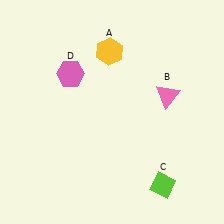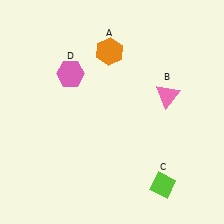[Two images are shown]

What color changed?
The hexagon (A) changed from yellow in Image 1 to orange in Image 2.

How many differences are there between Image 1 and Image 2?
There is 1 difference between the two images.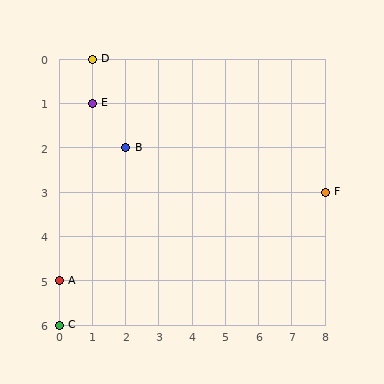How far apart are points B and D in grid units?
Points B and D are 1 column and 2 rows apart (about 2.2 grid units diagonally).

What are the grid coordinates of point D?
Point D is at grid coordinates (1, 0).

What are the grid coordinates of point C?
Point C is at grid coordinates (0, 6).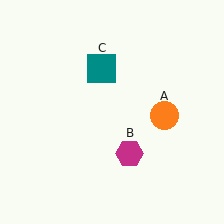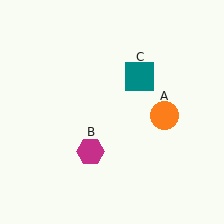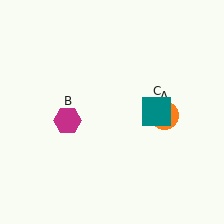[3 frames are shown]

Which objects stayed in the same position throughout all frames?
Orange circle (object A) remained stationary.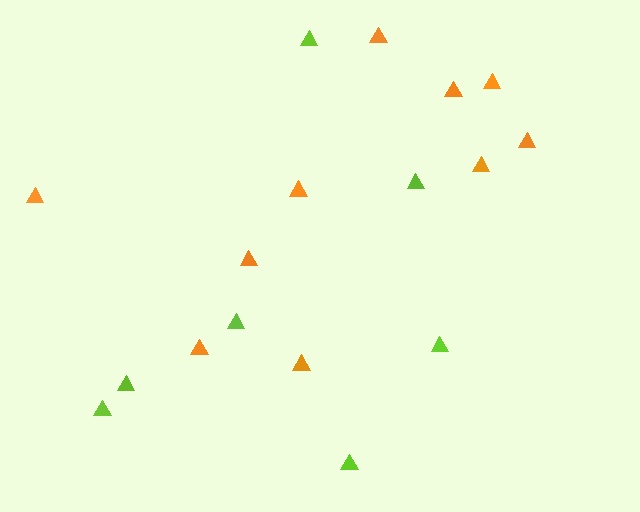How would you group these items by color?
There are 2 groups: one group of orange triangles (10) and one group of lime triangles (7).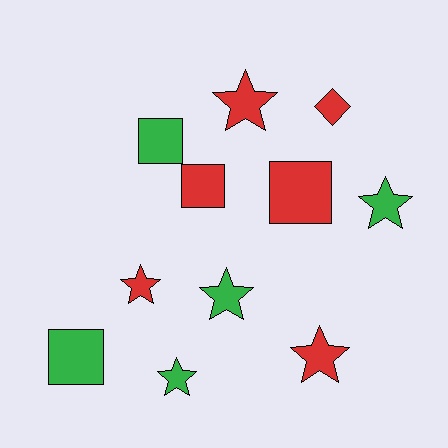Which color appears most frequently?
Red, with 6 objects.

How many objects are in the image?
There are 11 objects.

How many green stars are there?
There are 3 green stars.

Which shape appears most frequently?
Star, with 6 objects.